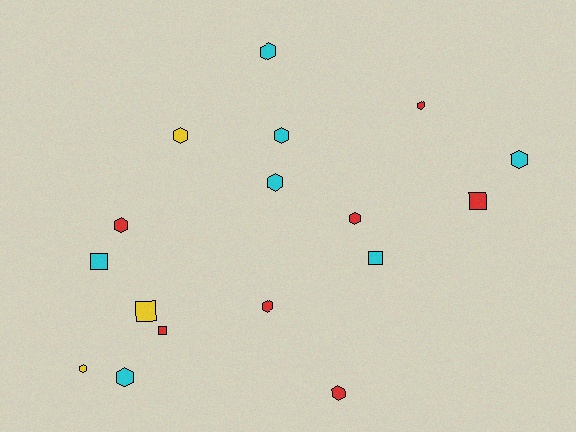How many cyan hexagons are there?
There are 5 cyan hexagons.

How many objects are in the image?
There are 17 objects.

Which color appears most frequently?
Cyan, with 7 objects.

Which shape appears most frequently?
Hexagon, with 12 objects.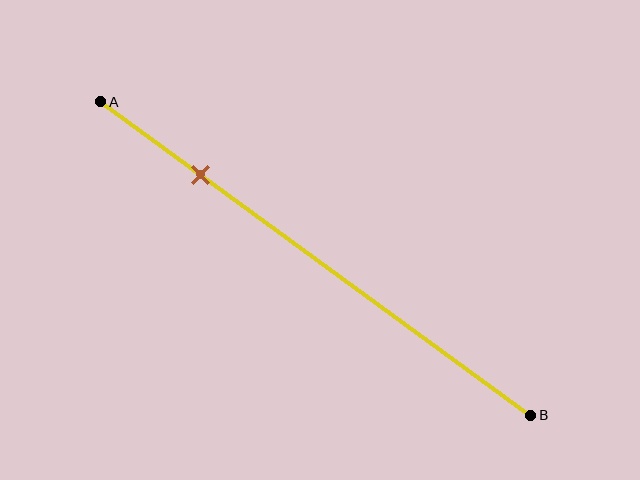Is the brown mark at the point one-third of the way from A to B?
No, the mark is at about 25% from A, not at the 33% one-third point.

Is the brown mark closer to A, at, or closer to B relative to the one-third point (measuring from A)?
The brown mark is closer to point A than the one-third point of segment AB.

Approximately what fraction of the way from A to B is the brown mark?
The brown mark is approximately 25% of the way from A to B.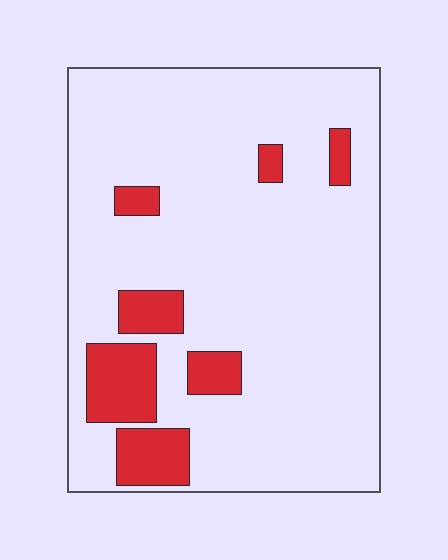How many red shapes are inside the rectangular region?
7.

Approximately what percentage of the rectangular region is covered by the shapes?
Approximately 15%.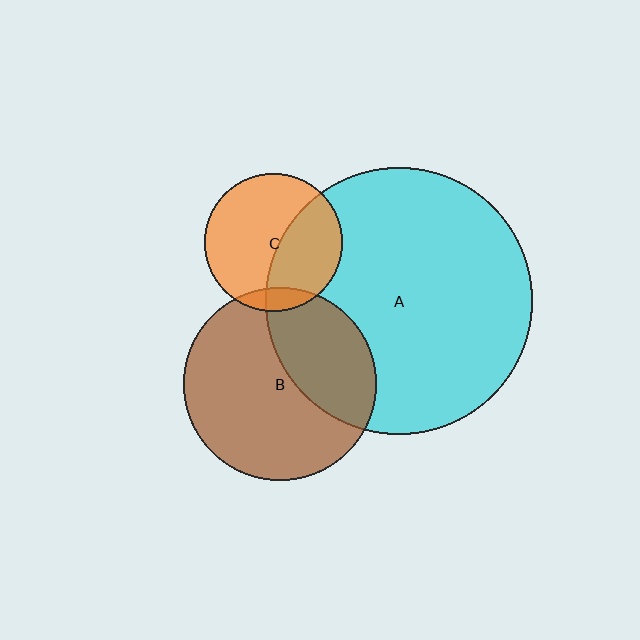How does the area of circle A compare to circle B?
Approximately 1.9 times.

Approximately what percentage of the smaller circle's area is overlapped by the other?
Approximately 10%.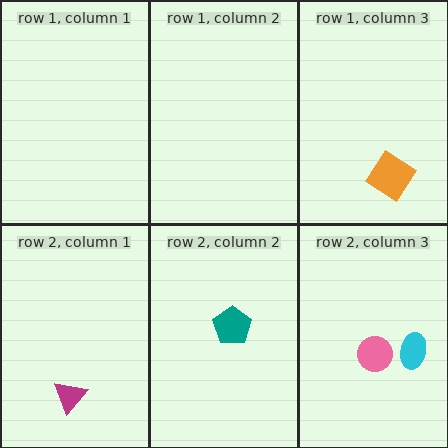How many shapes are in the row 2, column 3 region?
2.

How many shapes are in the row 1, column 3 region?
1.